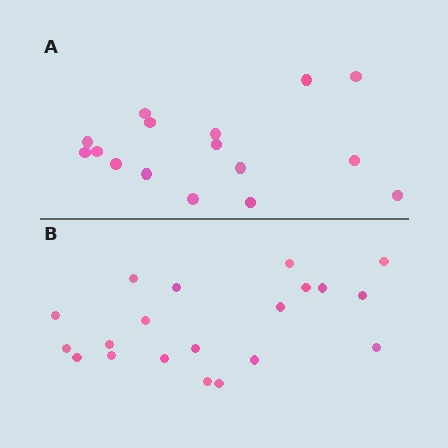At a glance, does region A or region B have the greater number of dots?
Region B (the bottom region) has more dots.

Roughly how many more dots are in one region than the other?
Region B has about 4 more dots than region A.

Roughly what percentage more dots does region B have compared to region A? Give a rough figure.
About 25% more.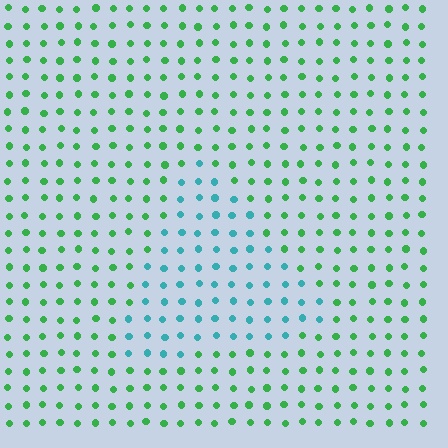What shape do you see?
I see a triangle.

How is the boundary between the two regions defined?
The boundary is defined purely by a slight shift in hue (about 53 degrees). Spacing, size, and orientation are identical on both sides.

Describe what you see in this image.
The image is filled with small green elements in a uniform arrangement. A triangle-shaped region is visible where the elements are tinted to a slightly different hue, forming a subtle color boundary.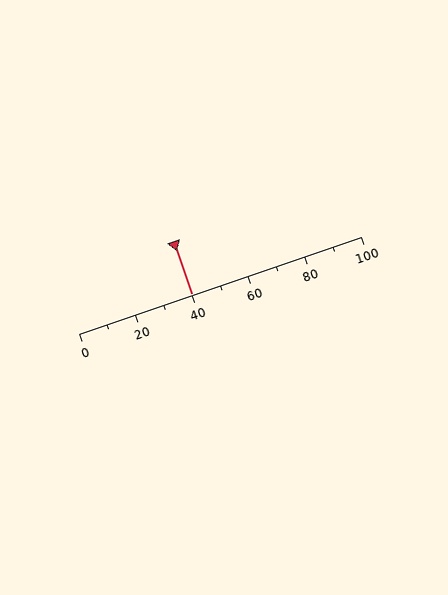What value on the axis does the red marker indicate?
The marker indicates approximately 40.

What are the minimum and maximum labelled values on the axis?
The axis runs from 0 to 100.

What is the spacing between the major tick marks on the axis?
The major ticks are spaced 20 apart.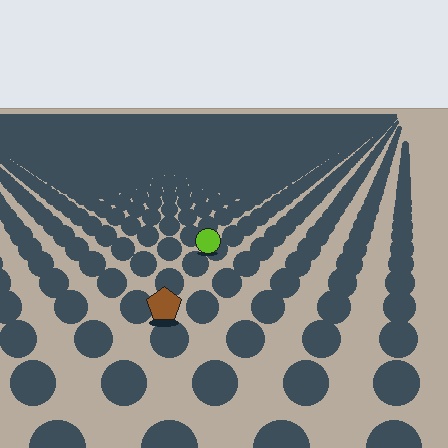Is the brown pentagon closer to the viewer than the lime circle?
Yes. The brown pentagon is closer — you can tell from the texture gradient: the ground texture is coarser near it.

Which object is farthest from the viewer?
The lime circle is farthest from the viewer. It appears smaller and the ground texture around it is denser.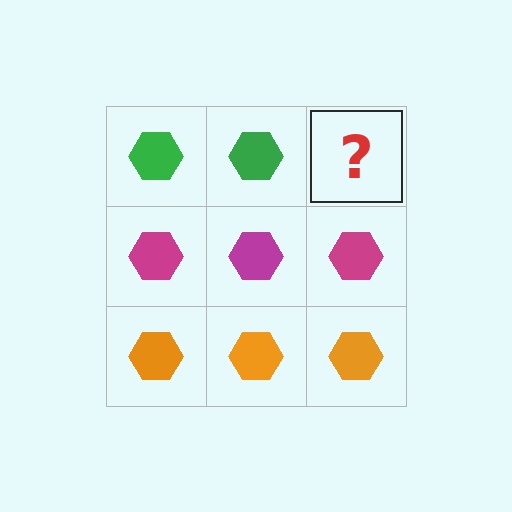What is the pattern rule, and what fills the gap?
The rule is that each row has a consistent color. The gap should be filled with a green hexagon.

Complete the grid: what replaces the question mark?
The question mark should be replaced with a green hexagon.